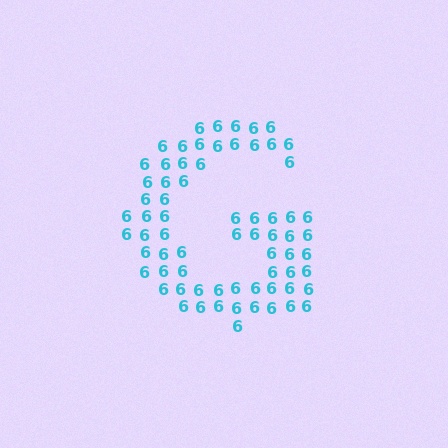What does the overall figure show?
The overall figure shows the letter G.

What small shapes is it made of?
It is made of small digit 6's.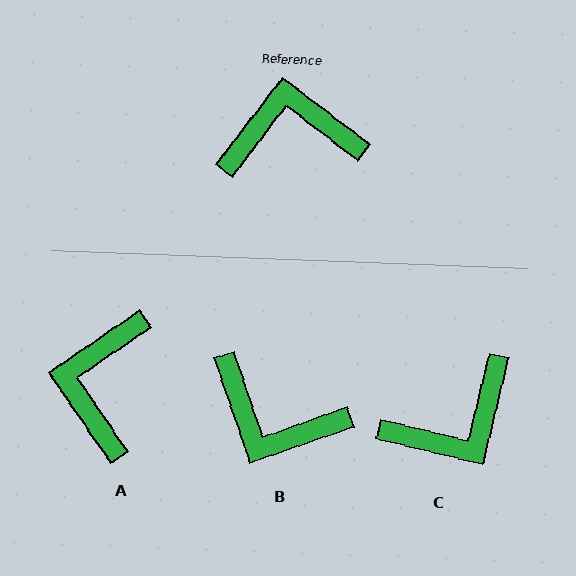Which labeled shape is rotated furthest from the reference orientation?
C, about 156 degrees away.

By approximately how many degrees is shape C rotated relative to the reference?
Approximately 156 degrees clockwise.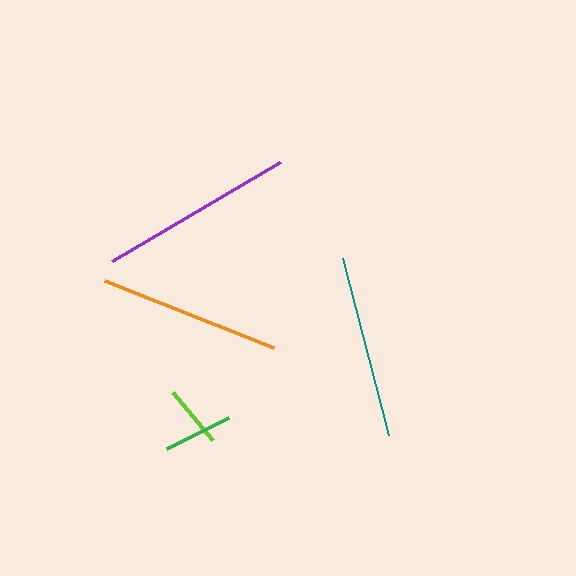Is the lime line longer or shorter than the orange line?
The orange line is longer than the lime line.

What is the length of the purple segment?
The purple segment is approximately 194 pixels long.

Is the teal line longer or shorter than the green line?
The teal line is longer than the green line.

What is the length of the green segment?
The green segment is approximately 69 pixels long.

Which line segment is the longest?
The purple line is the longest at approximately 194 pixels.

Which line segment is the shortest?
The lime line is the shortest at approximately 62 pixels.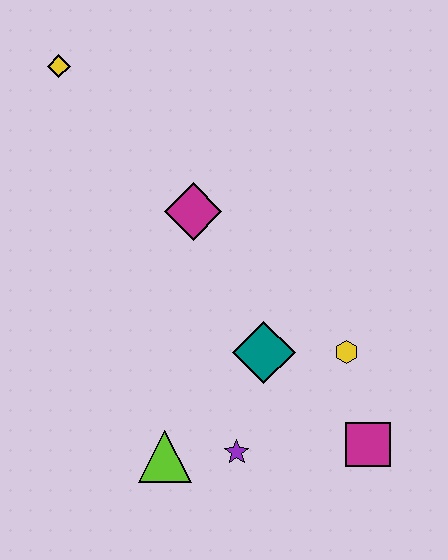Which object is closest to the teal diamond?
The yellow hexagon is closest to the teal diamond.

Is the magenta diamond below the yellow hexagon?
No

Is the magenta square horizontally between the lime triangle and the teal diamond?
No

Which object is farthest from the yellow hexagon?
The yellow diamond is farthest from the yellow hexagon.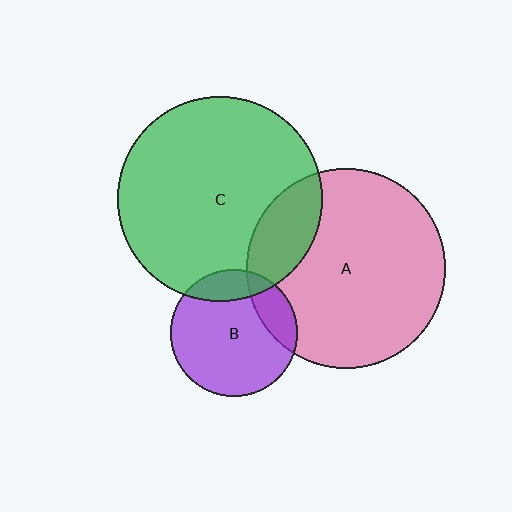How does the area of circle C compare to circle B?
Approximately 2.6 times.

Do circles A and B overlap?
Yes.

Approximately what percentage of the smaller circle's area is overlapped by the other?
Approximately 15%.